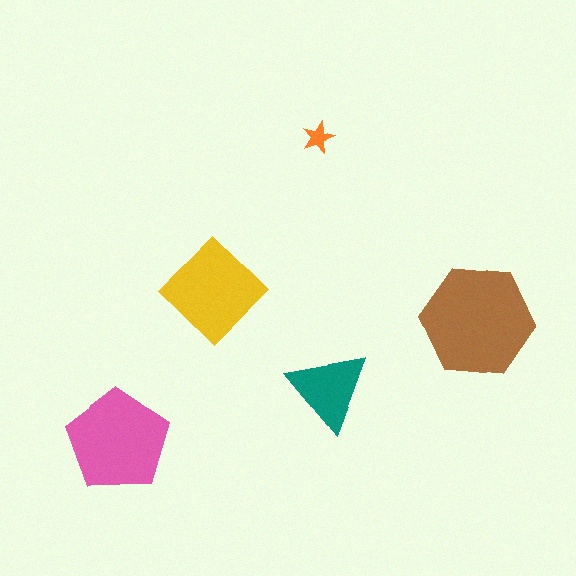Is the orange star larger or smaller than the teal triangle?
Smaller.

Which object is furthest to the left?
The pink pentagon is leftmost.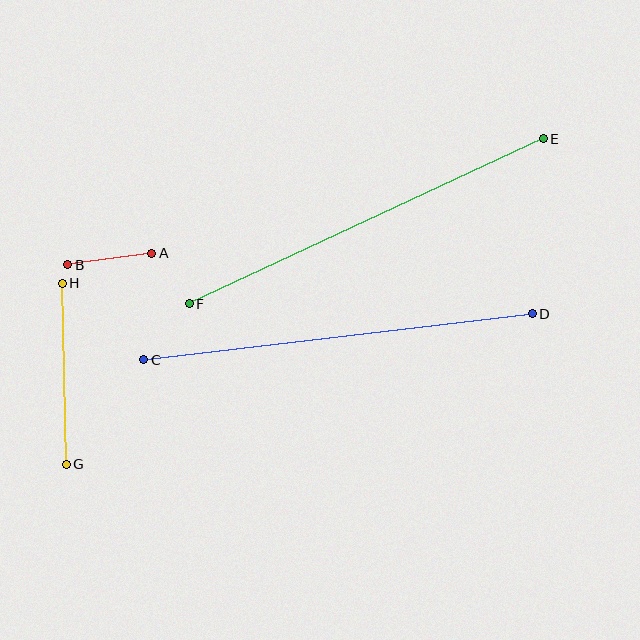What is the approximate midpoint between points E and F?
The midpoint is at approximately (366, 221) pixels.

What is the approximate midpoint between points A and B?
The midpoint is at approximately (110, 259) pixels.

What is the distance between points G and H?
The distance is approximately 181 pixels.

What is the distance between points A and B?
The distance is approximately 85 pixels.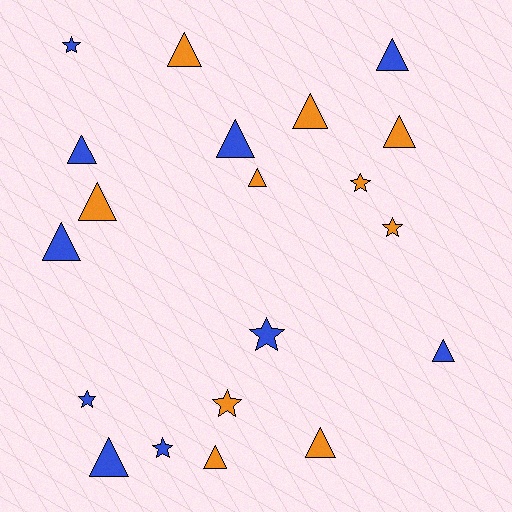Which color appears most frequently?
Orange, with 10 objects.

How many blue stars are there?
There are 4 blue stars.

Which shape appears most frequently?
Triangle, with 13 objects.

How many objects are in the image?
There are 20 objects.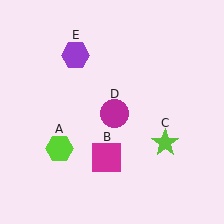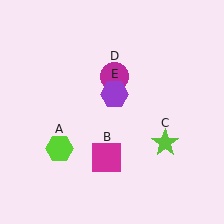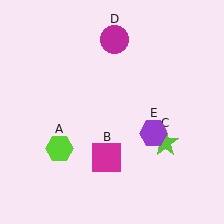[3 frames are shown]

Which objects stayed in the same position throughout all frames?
Lime hexagon (object A) and magenta square (object B) and lime star (object C) remained stationary.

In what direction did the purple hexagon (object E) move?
The purple hexagon (object E) moved down and to the right.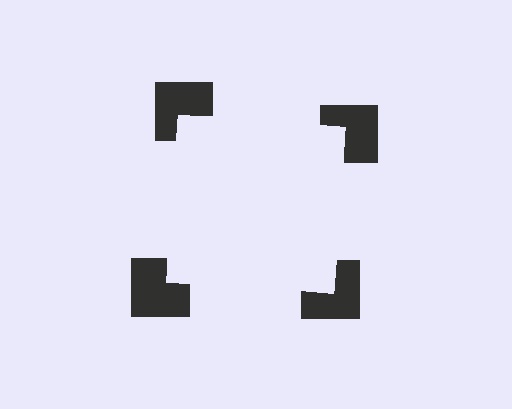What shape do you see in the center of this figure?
An illusory square — its edges are inferred from the aligned wedge cuts in the notched squares, not physically drawn.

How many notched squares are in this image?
There are 4 — one at each vertex of the illusory square.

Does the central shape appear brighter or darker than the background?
It typically appears slightly brighter than the background, even though no actual brightness change is drawn.